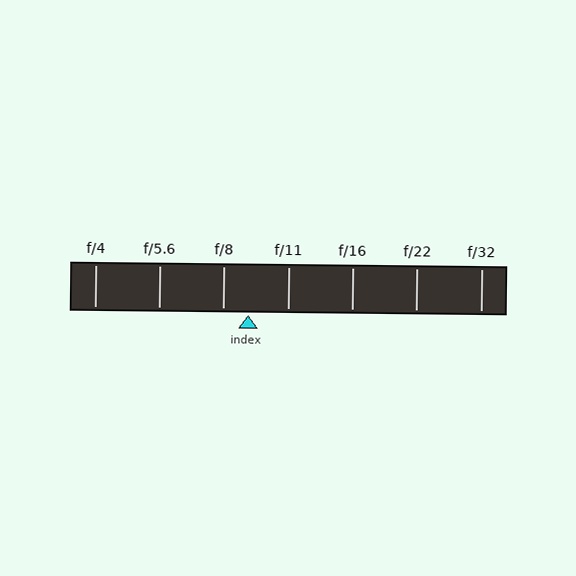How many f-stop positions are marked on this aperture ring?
There are 7 f-stop positions marked.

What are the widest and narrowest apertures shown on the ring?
The widest aperture shown is f/4 and the narrowest is f/32.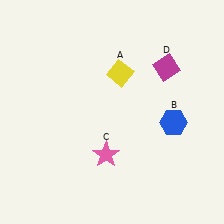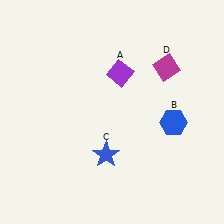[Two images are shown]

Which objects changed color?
A changed from yellow to purple. C changed from pink to blue.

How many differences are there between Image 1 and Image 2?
There are 2 differences between the two images.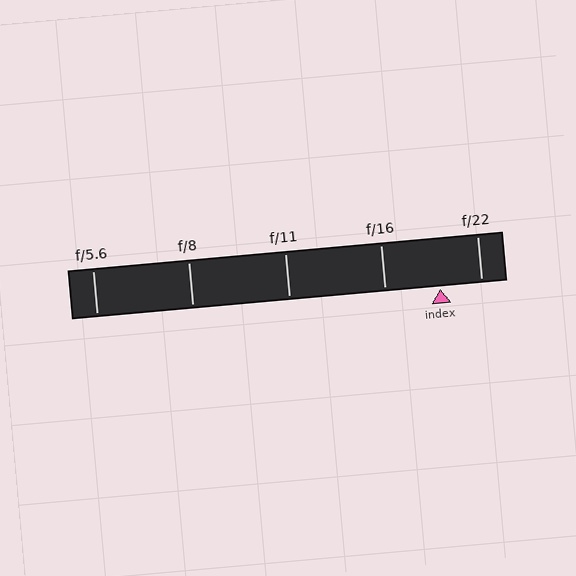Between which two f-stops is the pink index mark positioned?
The index mark is between f/16 and f/22.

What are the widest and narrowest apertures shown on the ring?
The widest aperture shown is f/5.6 and the narrowest is f/22.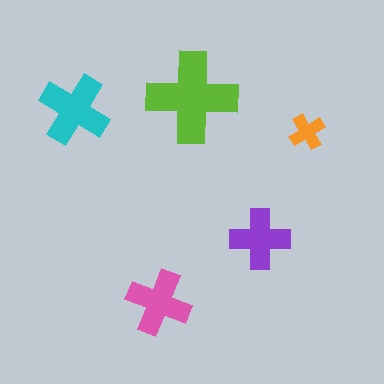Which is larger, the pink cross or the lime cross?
The lime one.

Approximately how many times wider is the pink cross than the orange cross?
About 2 times wider.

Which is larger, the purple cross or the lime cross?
The lime one.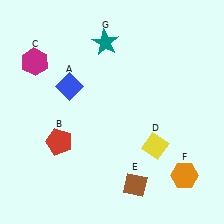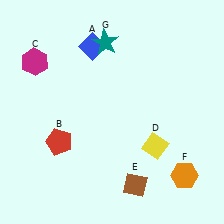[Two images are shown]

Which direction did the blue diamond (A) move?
The blue diamond (A) moved up.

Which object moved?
The blue diamond (A) moved up.